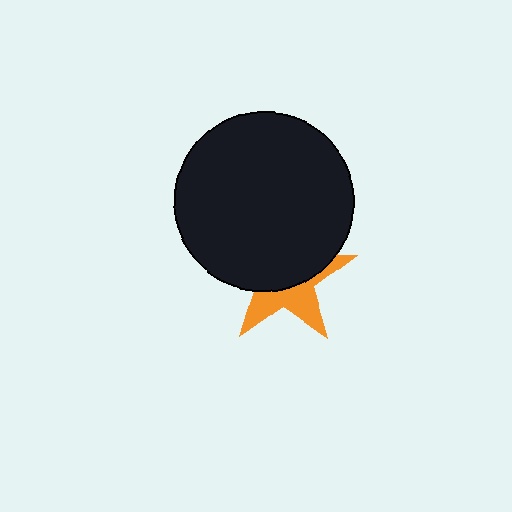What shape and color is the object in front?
The object in front is a black circle.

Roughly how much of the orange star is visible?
A small part of it is visible (roughly 40%).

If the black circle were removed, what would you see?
You would see the complete orange star.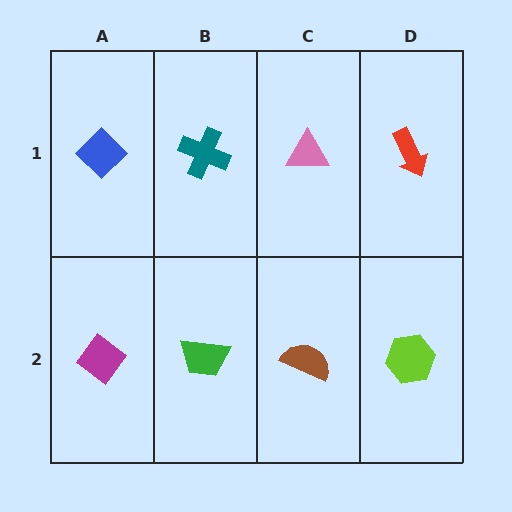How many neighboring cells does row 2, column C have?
3.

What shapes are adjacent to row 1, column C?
A brown semicircle (row 2, column C), a teal cross (row 1, column B), a red arrow (row 1, column D).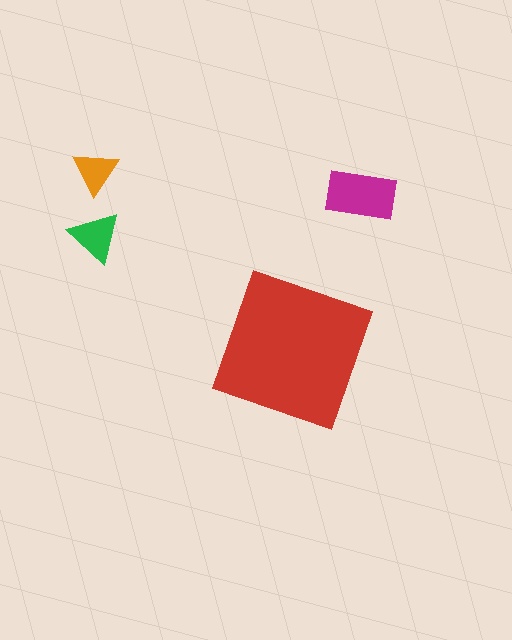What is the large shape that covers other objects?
A red diamond.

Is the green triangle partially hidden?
No, the green triangle is fully visible.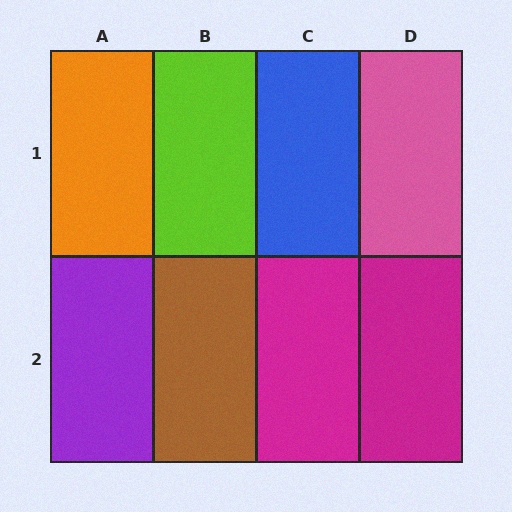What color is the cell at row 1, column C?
Blue.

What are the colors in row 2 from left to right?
Purple, brown, magenta, magenta.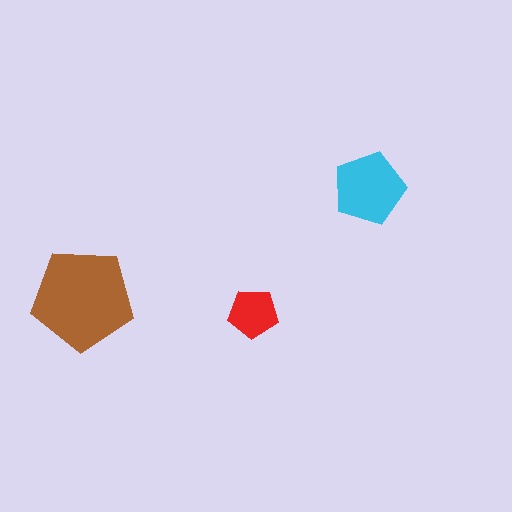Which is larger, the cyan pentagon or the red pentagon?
The cyan one.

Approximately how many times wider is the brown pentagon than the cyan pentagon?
About 1.5 times wider.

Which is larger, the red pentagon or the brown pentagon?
The brown one.